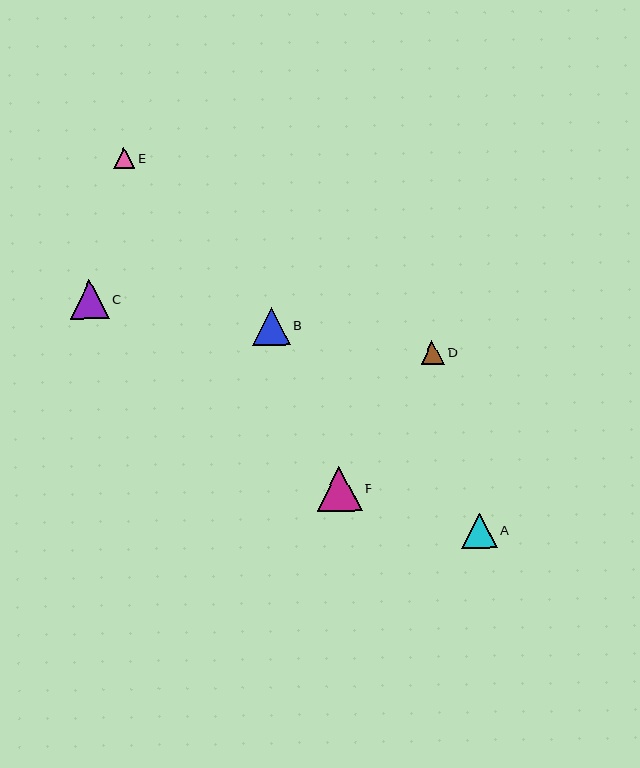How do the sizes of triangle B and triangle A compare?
Triangle B and triangle A are approximately the same size.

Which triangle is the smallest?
Triangle E is the smallest with a size of approximately 21 pixels.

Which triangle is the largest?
Triangle F is the largest with a size of approximately 45 pixels.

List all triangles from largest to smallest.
From largest to smallest: F, C, B, A, D, E.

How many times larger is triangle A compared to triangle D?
Triangle A is approximately 1.5 times the size of triangle D.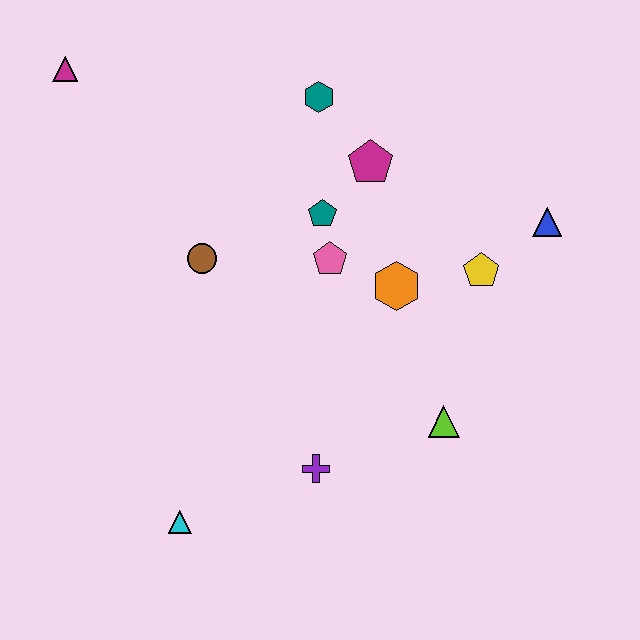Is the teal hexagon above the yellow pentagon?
Yes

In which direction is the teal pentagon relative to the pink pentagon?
The teal pentagon is above the pink pentagon.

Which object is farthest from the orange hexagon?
The magenta triangle is farthest from the orange hexagon.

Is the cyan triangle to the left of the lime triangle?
Yes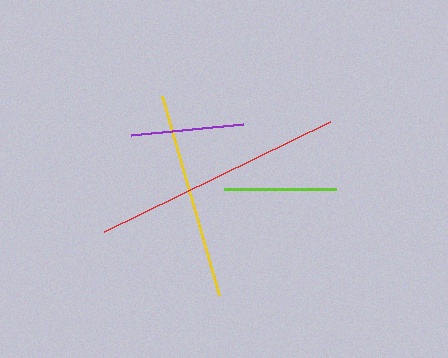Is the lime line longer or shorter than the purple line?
The purple line is longer than the lime line.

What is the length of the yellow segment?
The yellow segment is approximately 207 pixels long.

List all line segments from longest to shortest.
From longest to shortest: red, yellow, purple, lime.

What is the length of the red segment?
The red segment is approximately 252 pixels long.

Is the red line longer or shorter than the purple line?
The red line is longer than the purple line.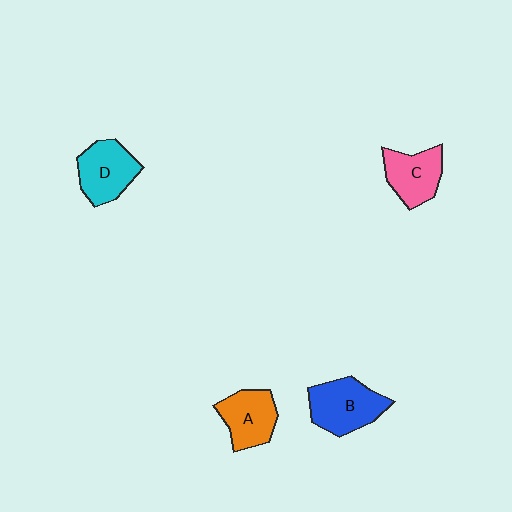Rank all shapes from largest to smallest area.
From largest to smallest: B (blue), D (cyan), A (orange), C (pink).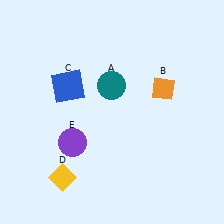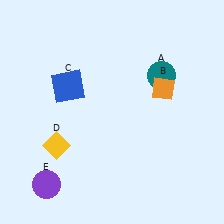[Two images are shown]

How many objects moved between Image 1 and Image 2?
3 objects moved between the two images.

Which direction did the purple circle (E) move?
The purple circle (E) moved down.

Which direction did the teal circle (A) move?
The teal circle (A) moved right.